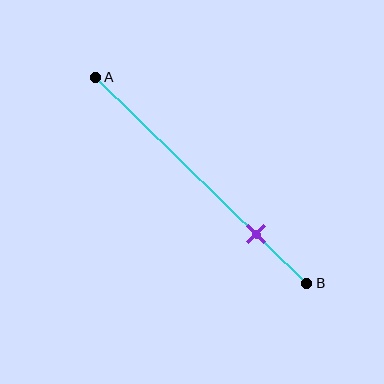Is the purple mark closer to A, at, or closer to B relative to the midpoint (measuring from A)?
The purple mark is closer to point B than the midpoint of segment AB.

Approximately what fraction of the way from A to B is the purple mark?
The purple mark is approximately 75% of the way from A to B.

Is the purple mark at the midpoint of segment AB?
No, the mark is at about 75% from A, not at the 50% midpoint.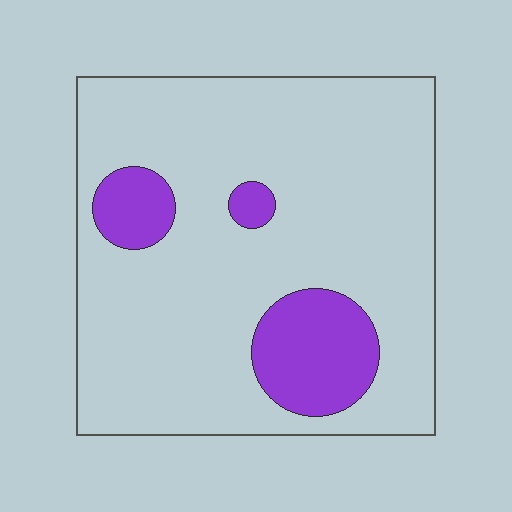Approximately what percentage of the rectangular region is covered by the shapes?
Approximately 15%.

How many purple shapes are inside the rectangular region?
3.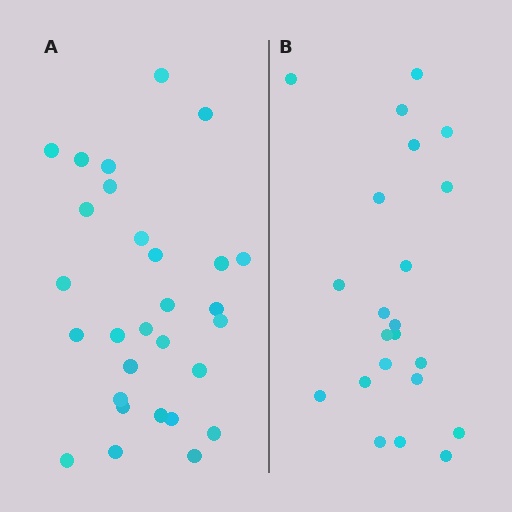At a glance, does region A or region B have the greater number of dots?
Region A (the left region) has more dots.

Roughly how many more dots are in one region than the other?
Region A has roughly 8 or so more dots than region B.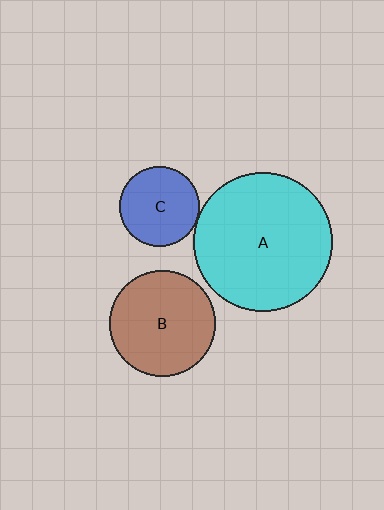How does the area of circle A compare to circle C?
Approximately 3.0 times.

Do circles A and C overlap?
Yes.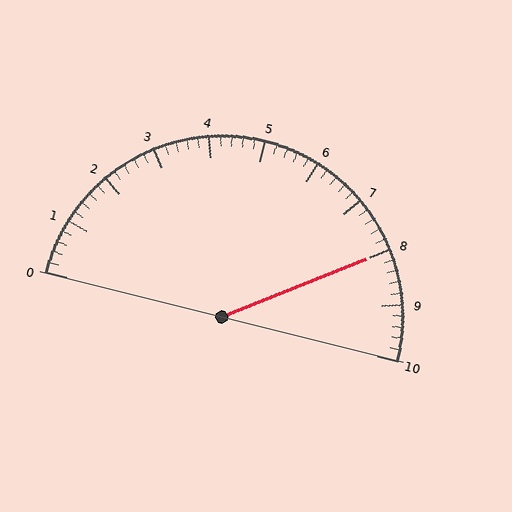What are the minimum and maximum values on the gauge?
The gauge ranges from 0 to 10.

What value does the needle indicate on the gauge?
The needle indicates approximately 8.0.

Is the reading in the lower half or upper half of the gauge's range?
The reading is in the upper half of the range (0 to 10).